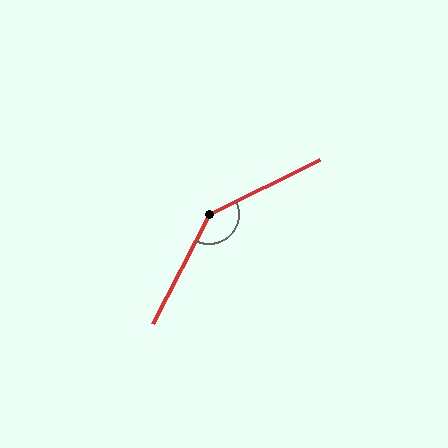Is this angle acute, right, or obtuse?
It is obtuse.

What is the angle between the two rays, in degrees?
Approximately 144 degrees.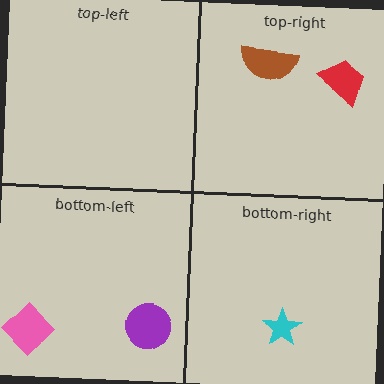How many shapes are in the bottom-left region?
2.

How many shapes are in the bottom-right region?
1.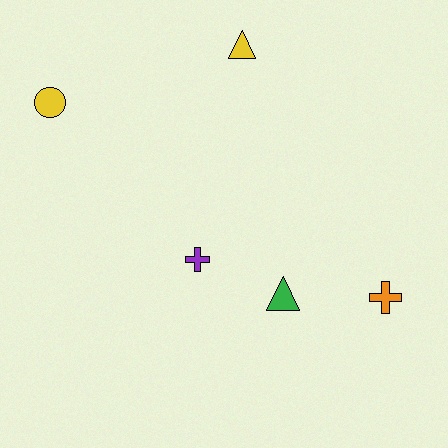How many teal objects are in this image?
There are no teal objects.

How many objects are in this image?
There are 5 objects.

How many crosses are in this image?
There are 2 crosses.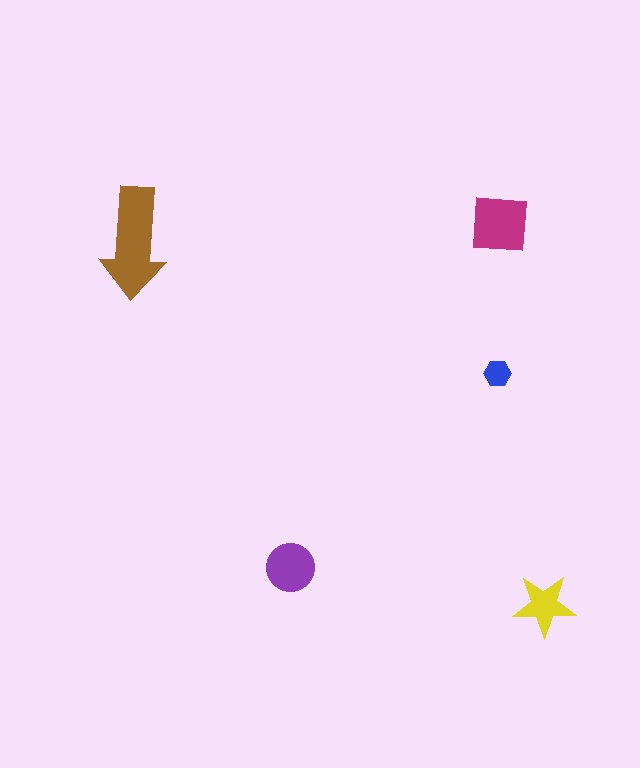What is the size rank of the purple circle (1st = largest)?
3rd.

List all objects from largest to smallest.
The brown arrow, the magenta square, the purple circle, the yellow star, the blue hexagon.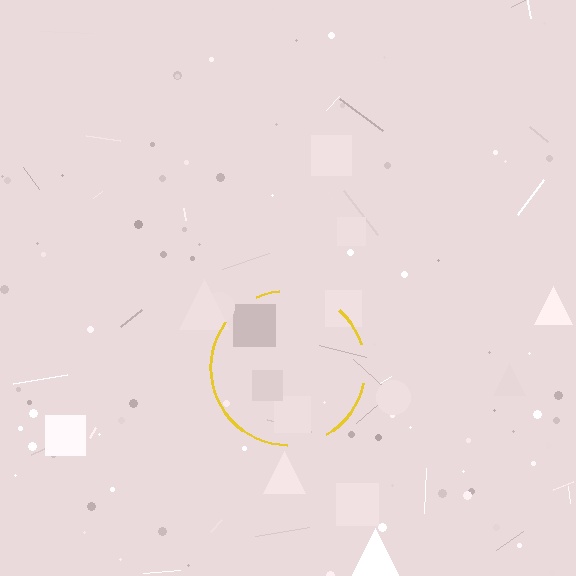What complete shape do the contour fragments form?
The contour fragments form a circle.